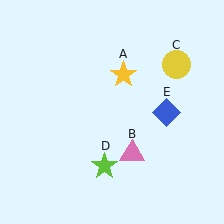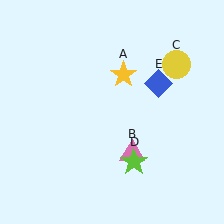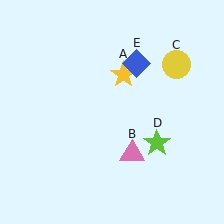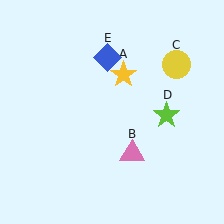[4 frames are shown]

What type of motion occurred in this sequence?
The lime star (object D), blue diamond (object E) rotated counterclockwise around the center of the scene.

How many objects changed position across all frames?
2 objects changed position: lime star (object D), blue diamond (object E).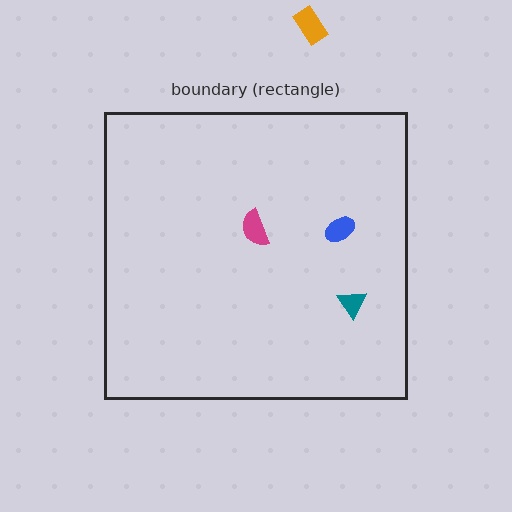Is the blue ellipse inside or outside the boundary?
Inside.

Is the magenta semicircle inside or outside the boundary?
Inside.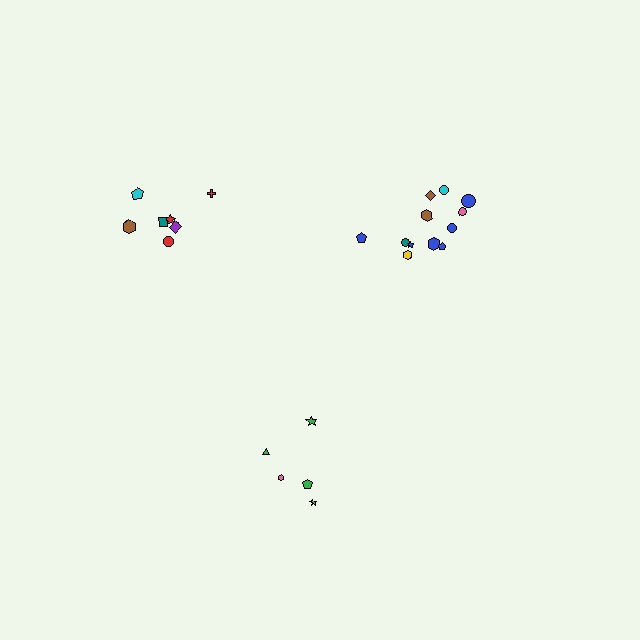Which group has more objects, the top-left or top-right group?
The top-right group.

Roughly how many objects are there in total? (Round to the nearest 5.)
Roughly 25 objects in total.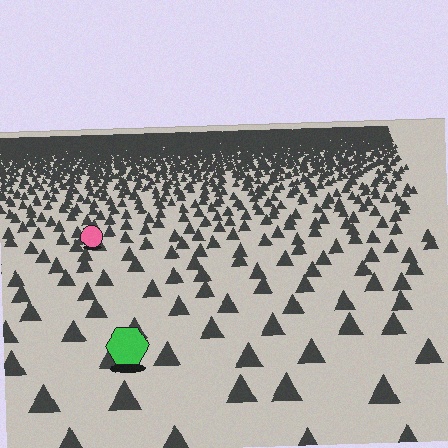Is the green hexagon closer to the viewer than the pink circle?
Yes. The green hexagon is closer — you can tell from the texture gradient: the ground texture is coarser near it.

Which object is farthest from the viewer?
The pink circle is farthest from the viewer. It appears smaller and the ground texture around it is denser.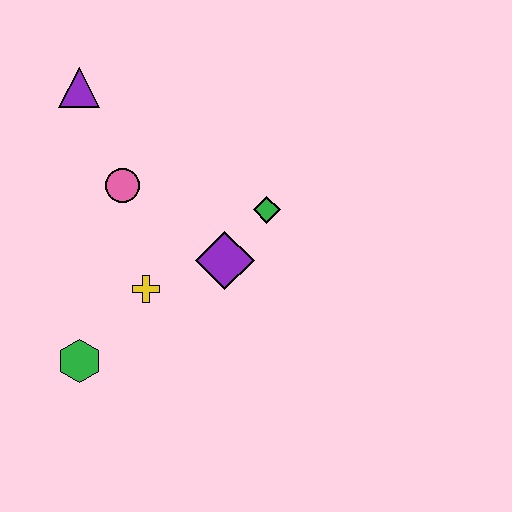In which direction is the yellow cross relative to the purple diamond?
The yellow cross is to the left of the purple diamond.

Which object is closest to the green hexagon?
The yellow cross is closest to the green hexagon.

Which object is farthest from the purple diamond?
The purple triangle is farthest from the purple diamond.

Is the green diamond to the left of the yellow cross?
No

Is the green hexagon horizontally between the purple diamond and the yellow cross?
No